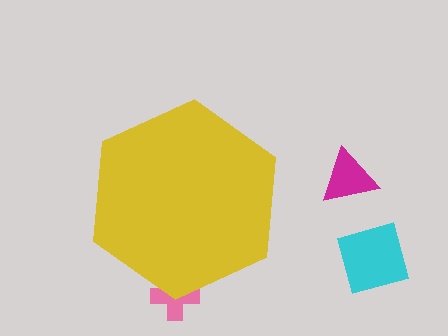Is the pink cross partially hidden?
Yes, the pink cross is partially hidden behind the yellow hexagon.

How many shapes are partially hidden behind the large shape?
1 shape is partially hidden.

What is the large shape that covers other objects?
A yellow hexagon.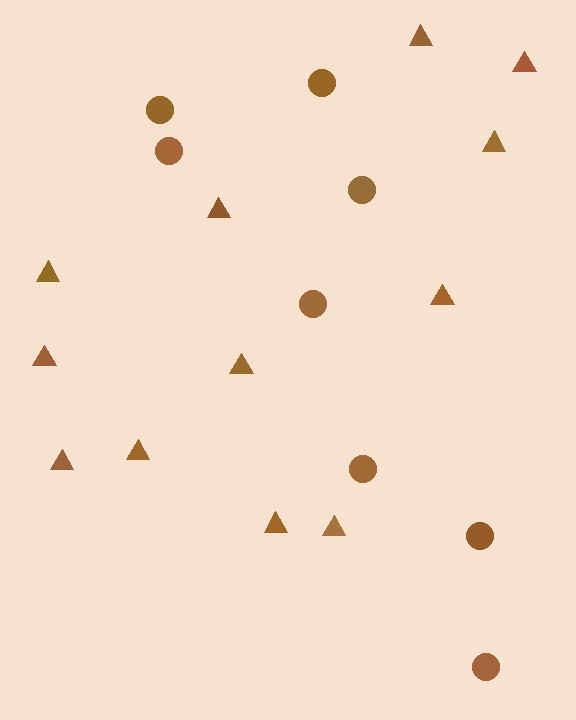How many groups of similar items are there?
There are 2 groups: one group of triangles (12) and one group of circles (8).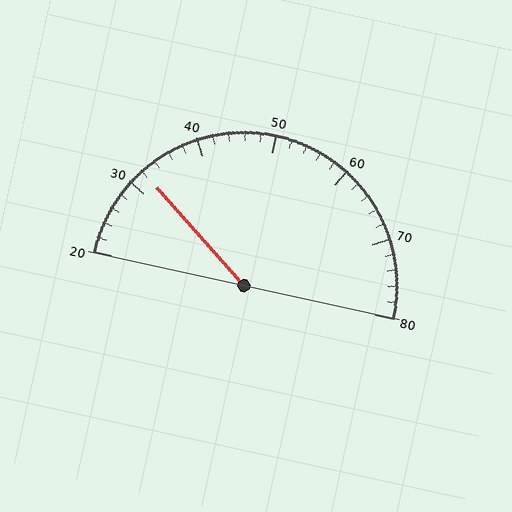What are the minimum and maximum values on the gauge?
The gauge ranges from 20 to 80.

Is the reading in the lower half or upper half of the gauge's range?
The reading is in the lower half of the range (20 to 80).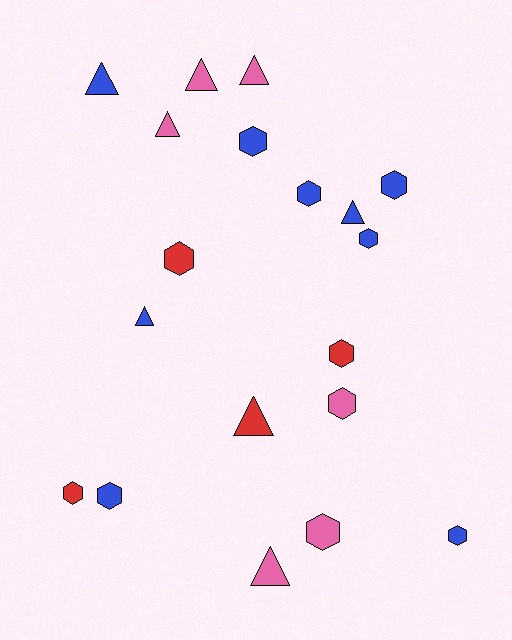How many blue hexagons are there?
There are 6 blue hexagons.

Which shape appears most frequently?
Hexagon, with 11 objects.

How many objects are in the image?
There are 19 objects.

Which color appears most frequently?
Blue, with 9 objects.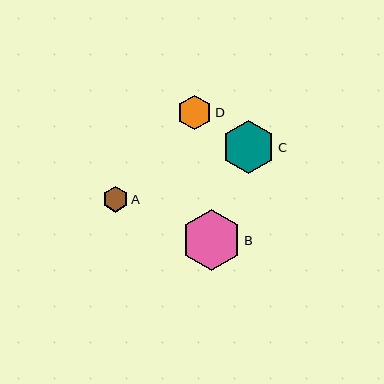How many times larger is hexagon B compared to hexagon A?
Hexagon B is approximately 2.3 times the size of hexagon A.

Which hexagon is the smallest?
Hexagon A is the smallest with a size of approximately 26 pixels.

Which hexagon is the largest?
Hexagon B is the largest with a size of approximately 60 pixels.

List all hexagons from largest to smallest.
From largest to smallest: B, C, D, A.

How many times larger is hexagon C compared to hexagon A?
Hexagon C is approximately 2.1 times the size of hexagon A.